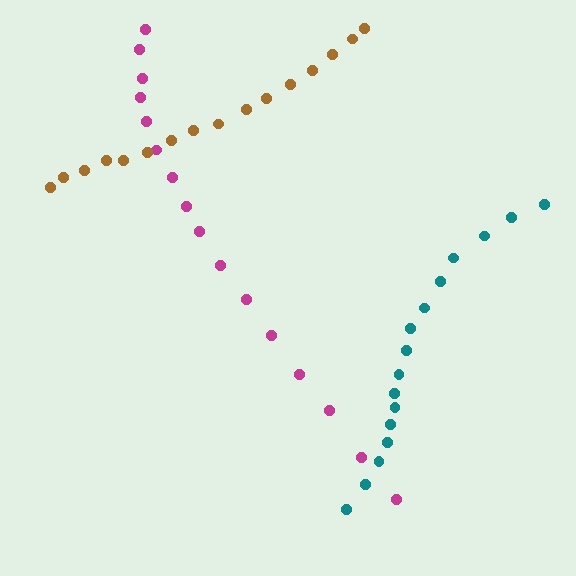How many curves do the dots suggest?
There are 3 distinct paths.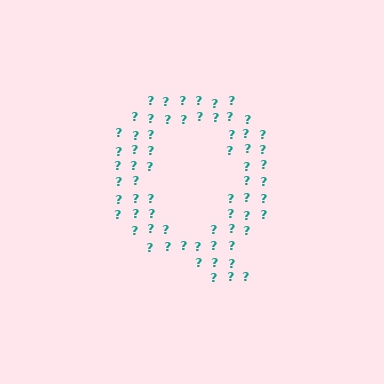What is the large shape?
The large shape is the letter Q.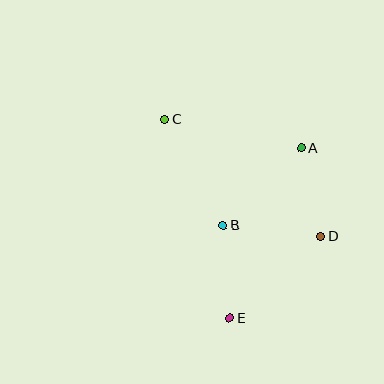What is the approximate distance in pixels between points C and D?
The distance between C and D is approximately 195 pixels.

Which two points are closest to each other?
Points A and D are closest to each other.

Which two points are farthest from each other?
Points C and E are farthest from each other.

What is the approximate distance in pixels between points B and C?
The distance between B and C is approximately 121 pixels.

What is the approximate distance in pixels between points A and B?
The distance between A and B is approximately 110 pixels.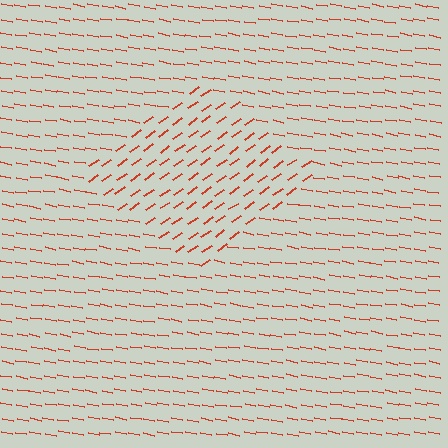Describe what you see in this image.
The image is filled with small red line segments. A diamond region in the image has lines oriented differently from the surrounding lines, creating a visible texture boundary.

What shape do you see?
I see a diamond.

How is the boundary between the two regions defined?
The boundary is defined purely by a change in line orientation (approximately 45 degrees difference). All lines are the same color and thickness.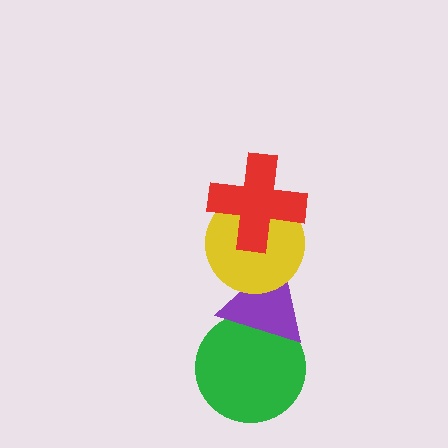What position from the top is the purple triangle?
The purple triangle is 3rd from the top.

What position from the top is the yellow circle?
The yellow circle is 2nd from the top.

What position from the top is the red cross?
The red cross is 1st from the top.